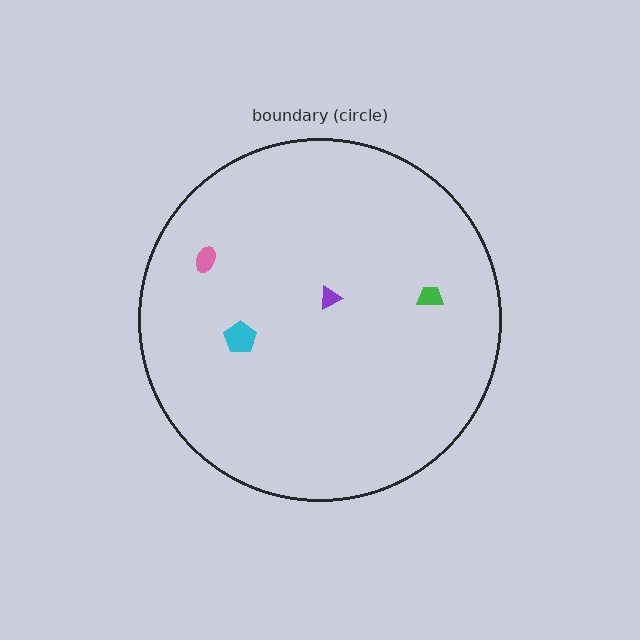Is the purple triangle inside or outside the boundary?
Inside.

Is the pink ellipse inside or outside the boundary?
Inside.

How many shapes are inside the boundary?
4 inside, 0 outside.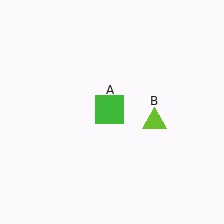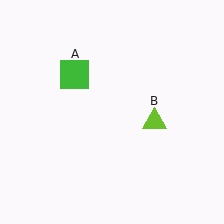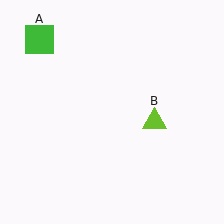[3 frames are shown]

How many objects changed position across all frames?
1 object changed position: green square (object A).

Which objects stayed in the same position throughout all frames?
Lime triangle (object B) remained stationary.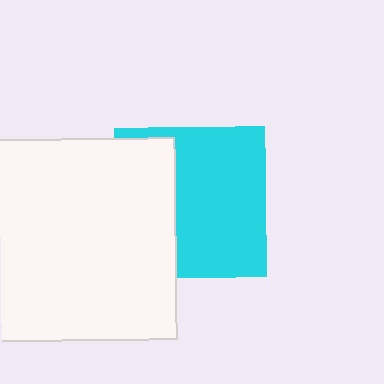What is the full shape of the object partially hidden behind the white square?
The partially hidden object is a cyan square.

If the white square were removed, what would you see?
You would see the complete cyan square.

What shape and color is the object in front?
The object in front is a white square.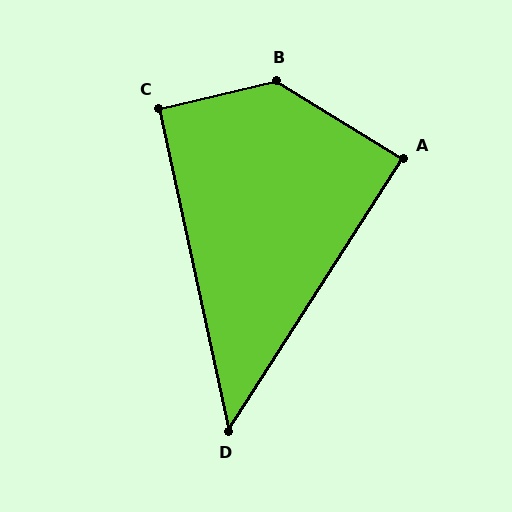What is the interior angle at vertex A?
Approximately 89 degrees (approximately right).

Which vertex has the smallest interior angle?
D, at approximately 45 degrees.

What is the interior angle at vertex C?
Approximately 91 degrees (approximately right).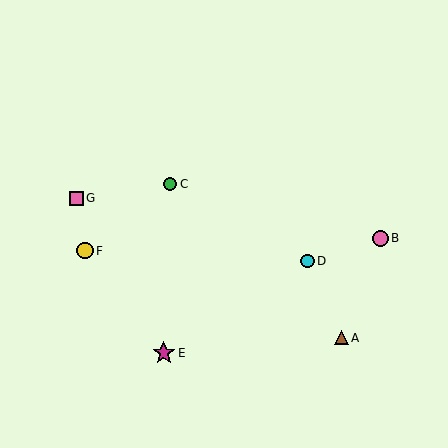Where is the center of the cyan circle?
The center of the cyan circle is at (308, 261).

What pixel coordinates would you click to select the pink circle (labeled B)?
Click at (380, 238) to select the pink circle B.